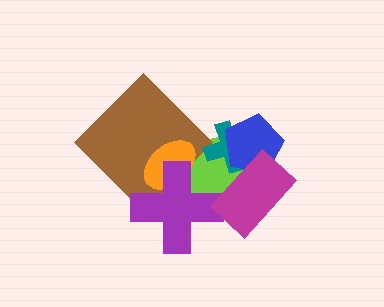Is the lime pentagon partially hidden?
Yes, it is partially covered by another shape.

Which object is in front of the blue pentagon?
The magenta rectangle is in front of the blue pentagon.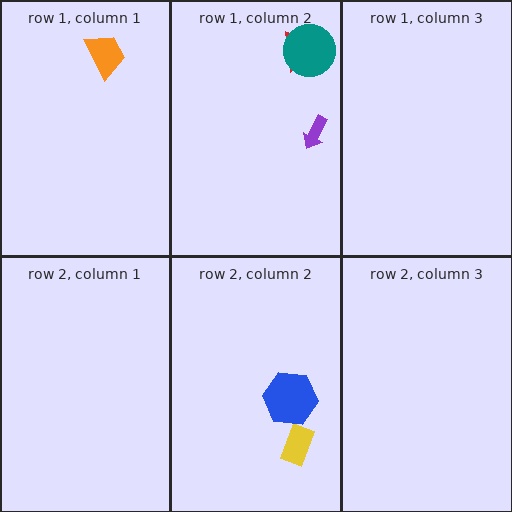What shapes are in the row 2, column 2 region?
The yellow rectangle, the blue hexagon.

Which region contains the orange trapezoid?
The row 1, column 1 region.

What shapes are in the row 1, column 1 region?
The orange trapezoid.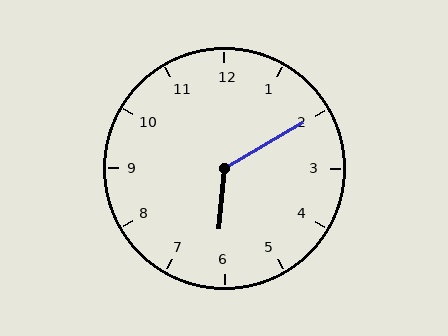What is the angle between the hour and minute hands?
Approximately 125 degrees.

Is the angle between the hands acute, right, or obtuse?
It is obtuse.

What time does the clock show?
6:10.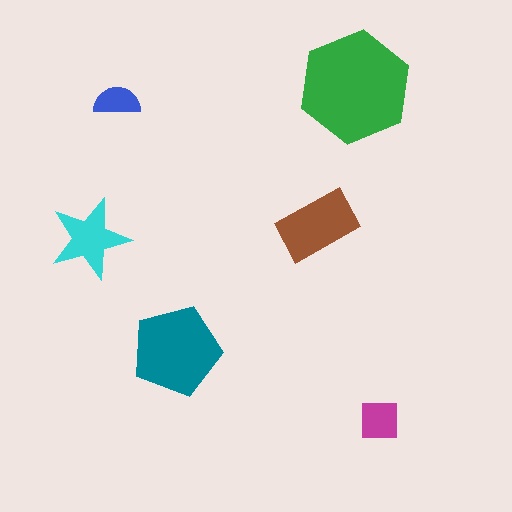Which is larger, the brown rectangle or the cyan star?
The brown rectangle.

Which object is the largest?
The green hexagon.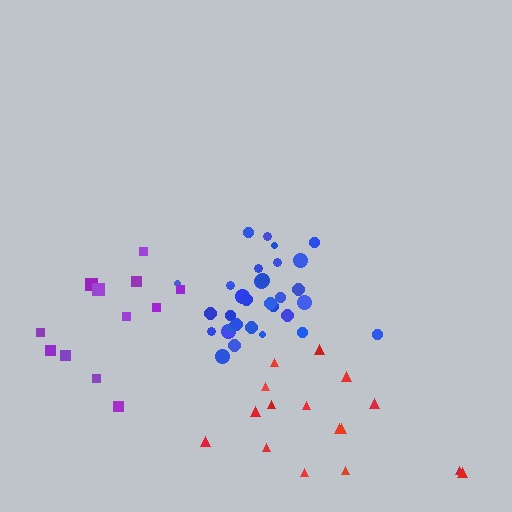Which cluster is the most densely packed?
Blue.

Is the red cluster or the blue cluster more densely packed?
Blue.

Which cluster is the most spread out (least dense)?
Red.